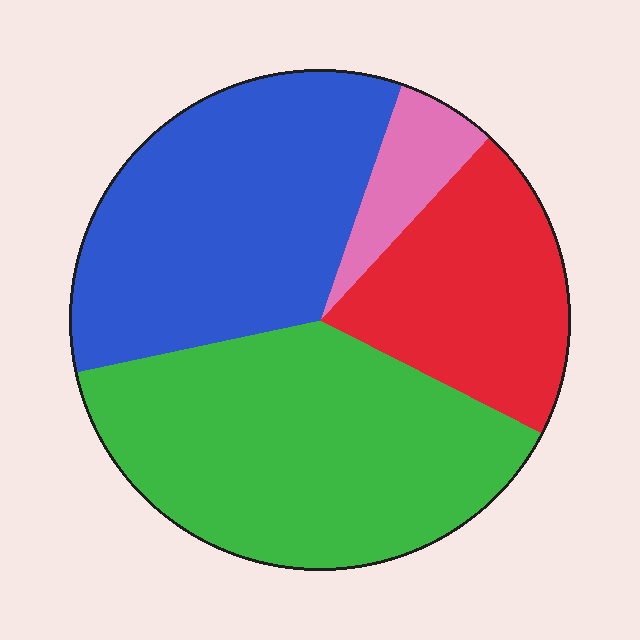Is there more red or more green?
Green.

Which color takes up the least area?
Pink, at roughly 5%.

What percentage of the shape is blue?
Blue covers roughly 35% of the shape.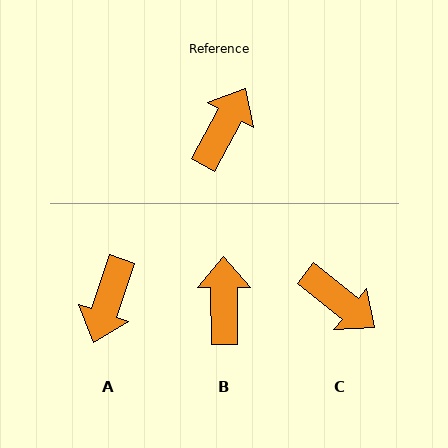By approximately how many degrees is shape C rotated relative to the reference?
Approximately 99 degrees clockwise.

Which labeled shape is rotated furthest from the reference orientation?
A, about 169 degrees away.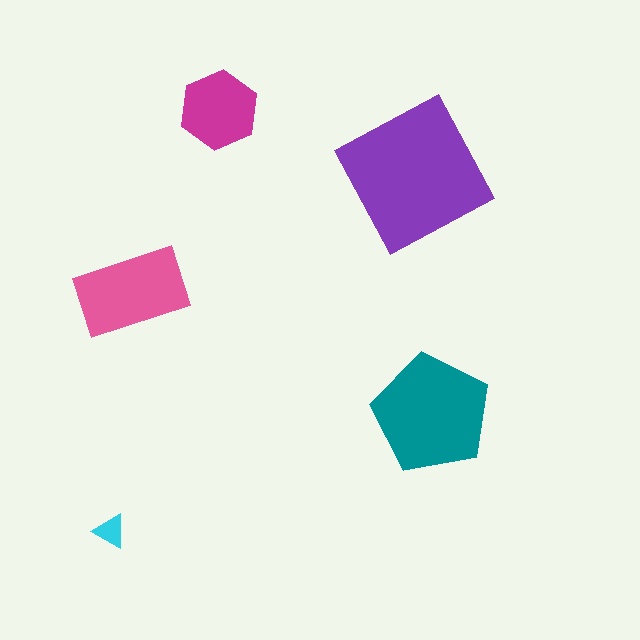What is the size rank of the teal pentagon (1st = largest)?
2nd.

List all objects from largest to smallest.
The purple square, the teal pentagon, the pink rectangle, the magenta hexagon, the cyan triangle.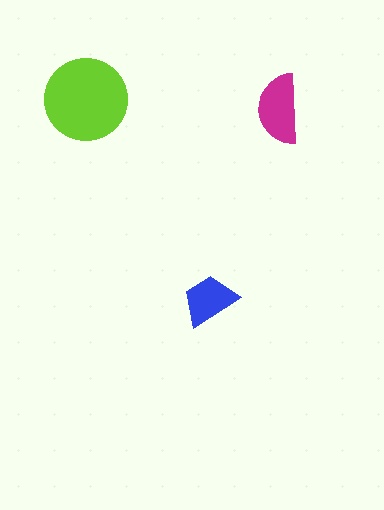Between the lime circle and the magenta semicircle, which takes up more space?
The lime circle.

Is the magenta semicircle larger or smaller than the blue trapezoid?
Larger.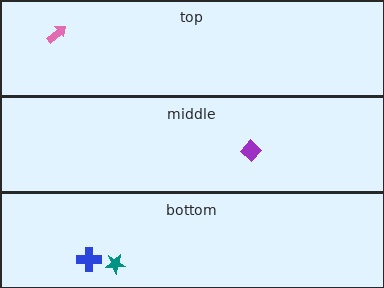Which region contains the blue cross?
The bottom region.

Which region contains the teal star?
The bottom region.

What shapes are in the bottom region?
The teal star, the blue cross.